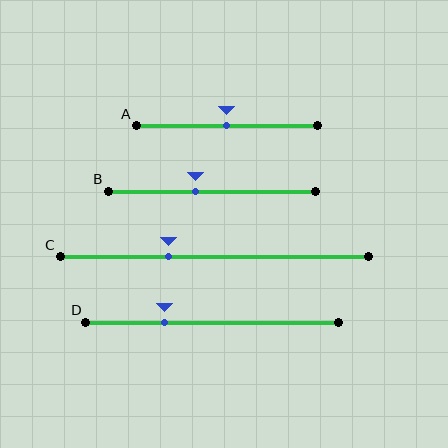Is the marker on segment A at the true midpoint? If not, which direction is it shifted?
Yes, the marker on segment A is at the true midpoint.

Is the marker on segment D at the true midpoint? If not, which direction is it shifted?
No, the marker on segment D is shifted to the left by about 19% of the segment length.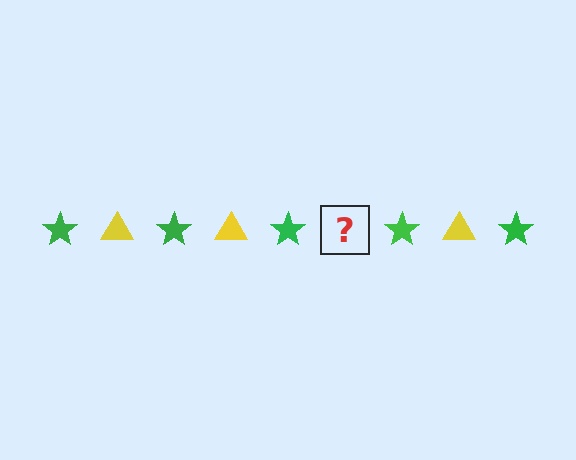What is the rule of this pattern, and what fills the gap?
The rule is that the pattern alternates between green star and yellow triangle. The gap should be filled with a yellow triangle.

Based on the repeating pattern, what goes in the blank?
The blank should be a yellow triangle.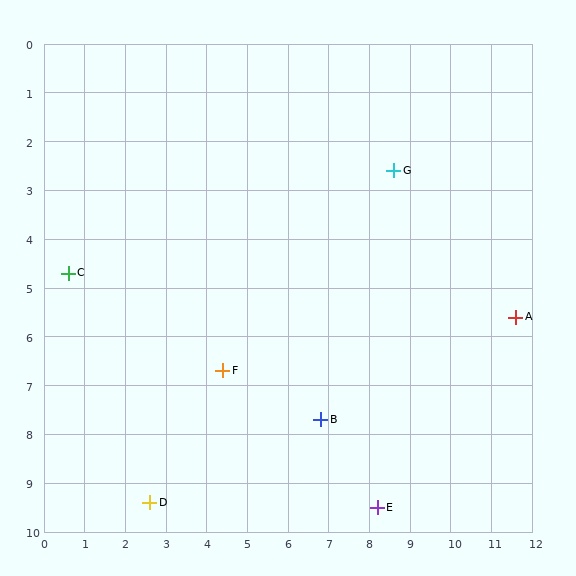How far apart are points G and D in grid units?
Points G and D are about 9.1 grid units apart.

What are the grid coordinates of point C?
Point C is at approximately (0.6, 4.7).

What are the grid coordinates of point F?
Point F is at approximately (4.4, 6.7).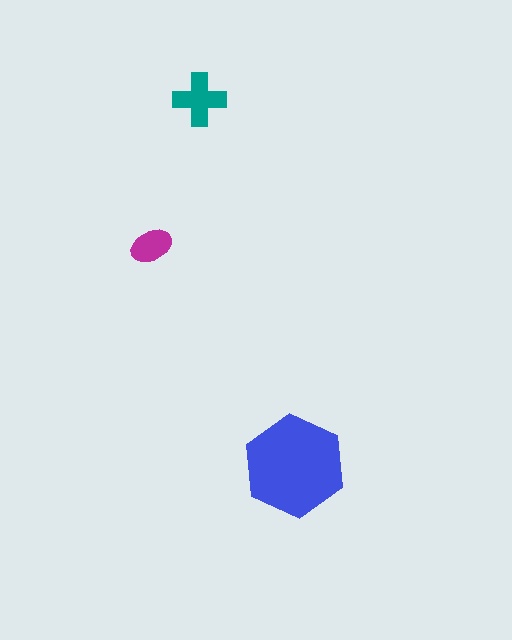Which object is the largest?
The blue hexagon.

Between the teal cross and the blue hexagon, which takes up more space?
The blue hexagon.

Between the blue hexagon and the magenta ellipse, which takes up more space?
The blue hexagon.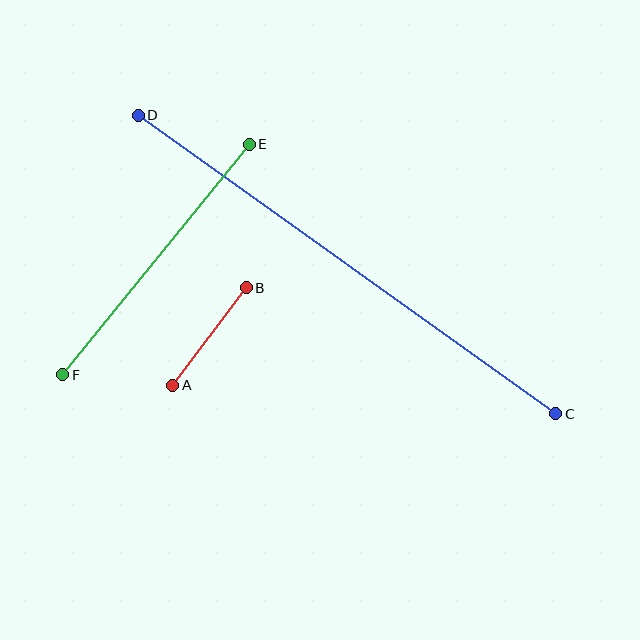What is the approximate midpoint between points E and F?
The midpoint is at approximately (156, 259) pixels.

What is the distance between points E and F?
The distance is approximately 296 pixels.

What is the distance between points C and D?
The distance is approximately 513 pixels.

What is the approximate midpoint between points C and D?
The midpoint is at approximately (347, 265) pixels.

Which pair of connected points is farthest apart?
Points C and D are farthest apart.